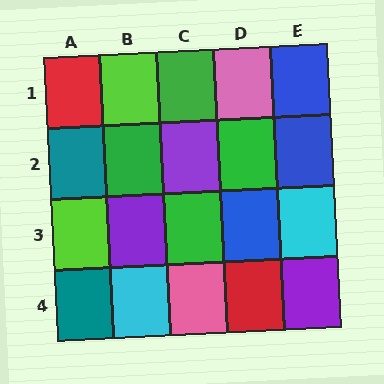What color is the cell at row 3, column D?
Blue.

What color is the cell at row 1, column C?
Green.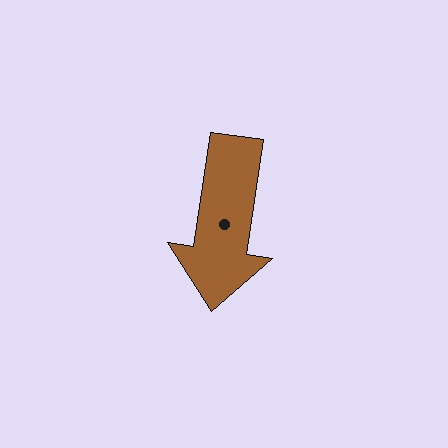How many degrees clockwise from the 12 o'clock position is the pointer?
Approximately 188 degrees.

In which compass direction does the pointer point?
South.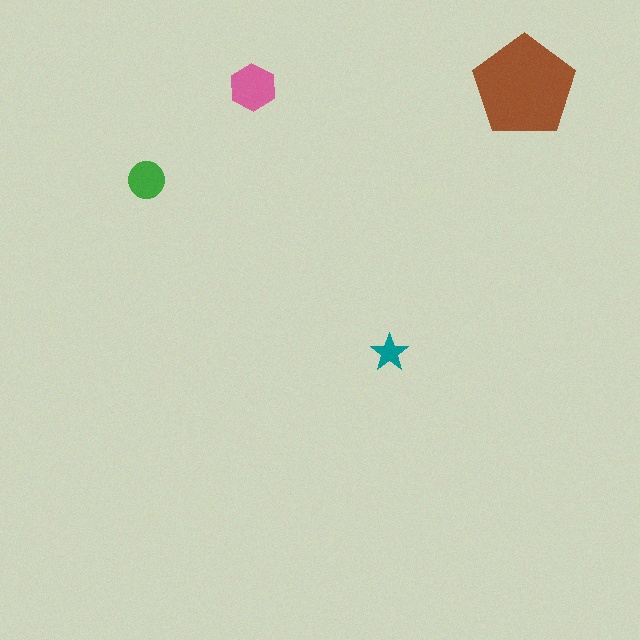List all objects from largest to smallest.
The brown pentagon, the pink hexagon, the green circle, the teal star.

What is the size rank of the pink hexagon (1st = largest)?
2nd.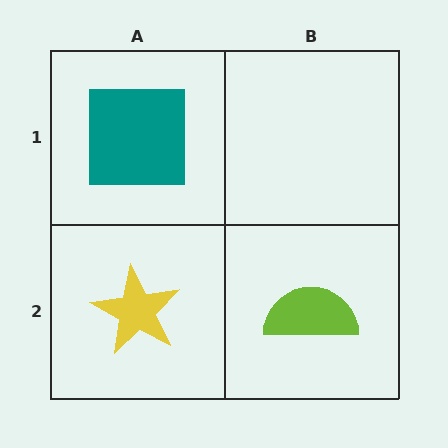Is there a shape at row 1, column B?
No, that cell is empty.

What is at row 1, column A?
A teal square.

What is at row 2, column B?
A lime semicircle.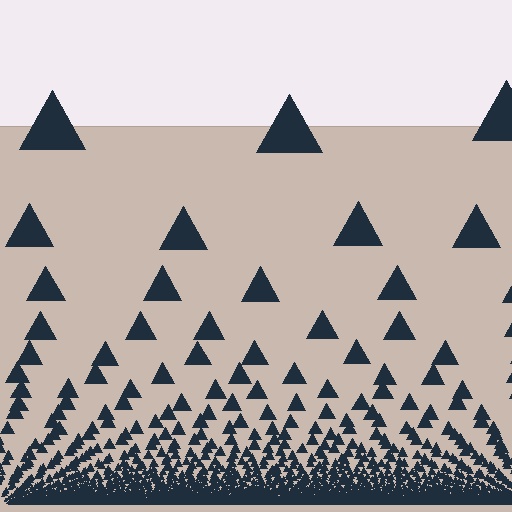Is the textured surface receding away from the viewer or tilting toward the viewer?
The surface appears to tilt toward the viewer. Texture elements get larger and sparser toward the top.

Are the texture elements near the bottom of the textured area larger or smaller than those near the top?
Smaller. The gradient is inverted — elements near the bottom are smaller and denser.